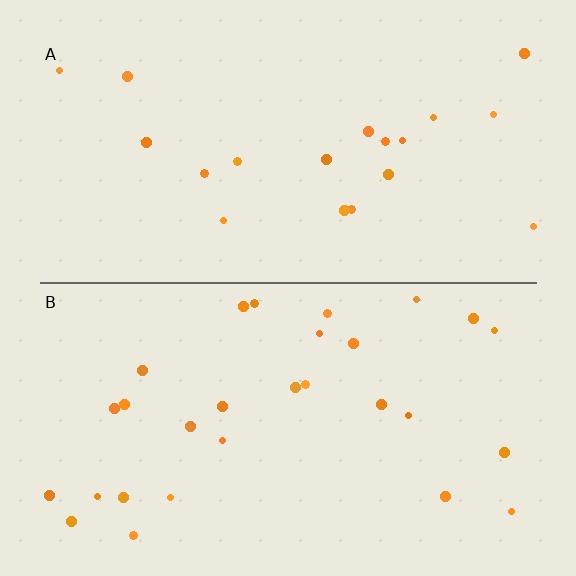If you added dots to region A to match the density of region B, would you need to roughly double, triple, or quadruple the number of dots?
Approximately double.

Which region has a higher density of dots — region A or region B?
B (the bottom).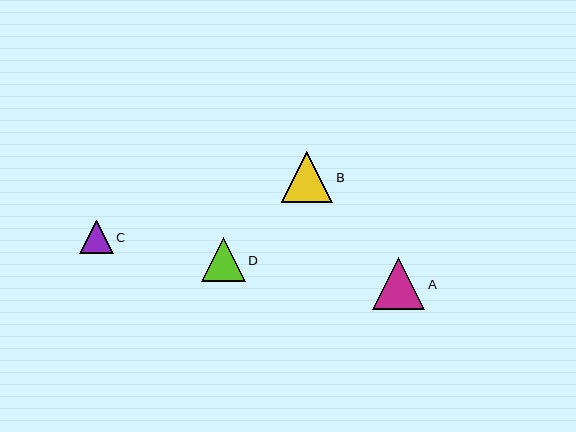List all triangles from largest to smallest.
From largest to smallest: A, B, D, C.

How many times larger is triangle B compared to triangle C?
Triangle B is approximately 1.6 times the size of triangle C.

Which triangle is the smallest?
Triangle C is the smallest with a size of approximately 33 pixels.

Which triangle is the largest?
Triangle A is the largest with a size of approximately 52 pixels.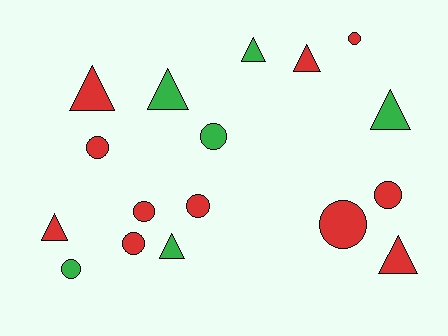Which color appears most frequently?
Red, with 11 objects.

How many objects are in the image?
There are 17 objects.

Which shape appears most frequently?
Circle, with 9 objects.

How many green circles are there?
There are 2 green circles.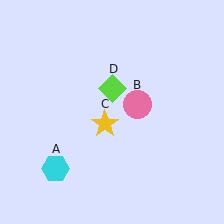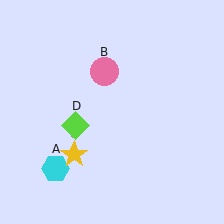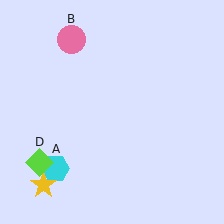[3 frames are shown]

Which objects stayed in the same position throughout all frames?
Cyan hexagon (object A) remained stationary.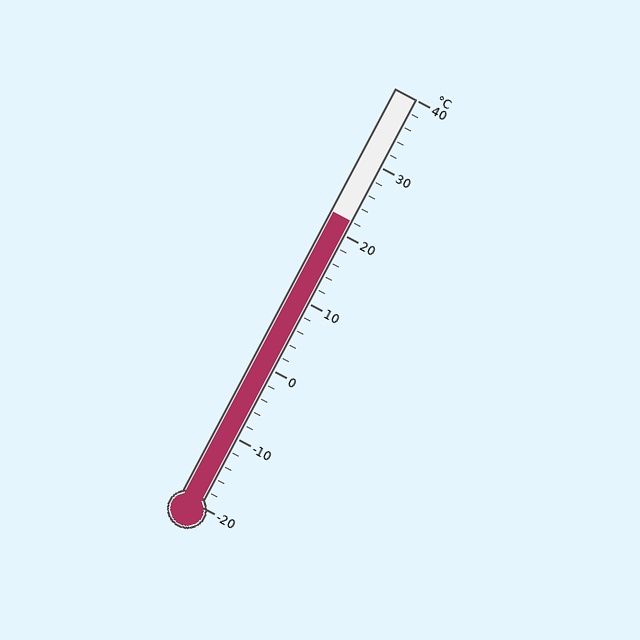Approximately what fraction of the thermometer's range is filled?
The thermometer is filled to approximately 70% of its range.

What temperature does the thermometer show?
The thermometer shows approximately 22°C.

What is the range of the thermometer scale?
The thermometer scale ranges from -20°C to 40°C.